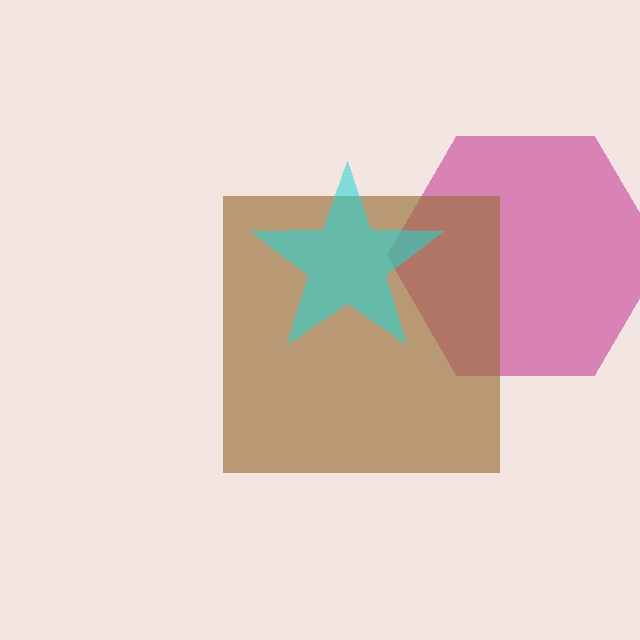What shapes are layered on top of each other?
The layered shapes are: a magenta hexagon, a brown square, a cyan star.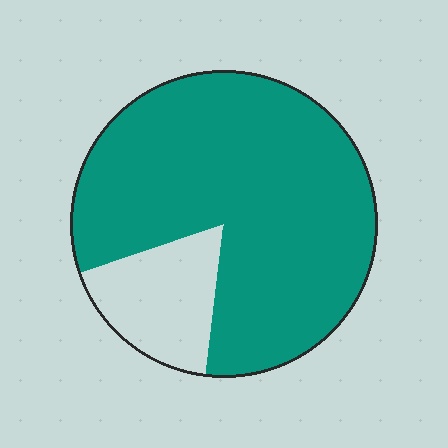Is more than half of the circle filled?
Yes.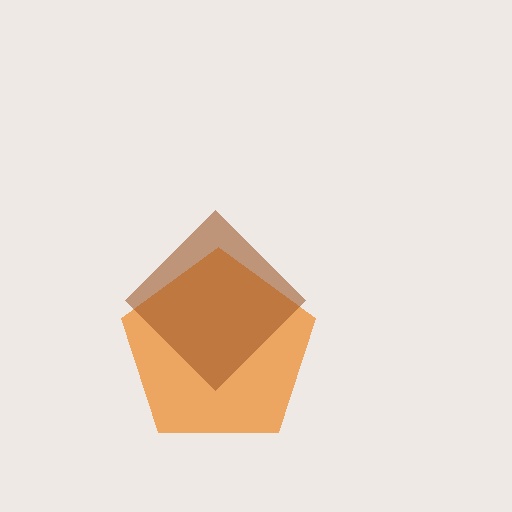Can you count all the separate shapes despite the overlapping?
Yes, there are 2 separate shapes.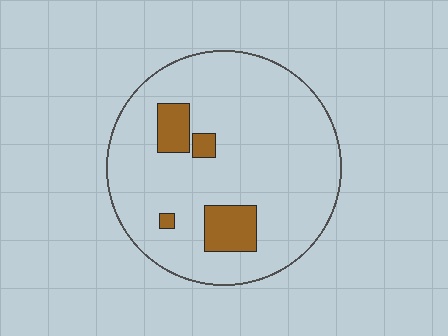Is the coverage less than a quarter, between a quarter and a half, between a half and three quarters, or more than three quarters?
Less than a quarter.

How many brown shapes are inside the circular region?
4.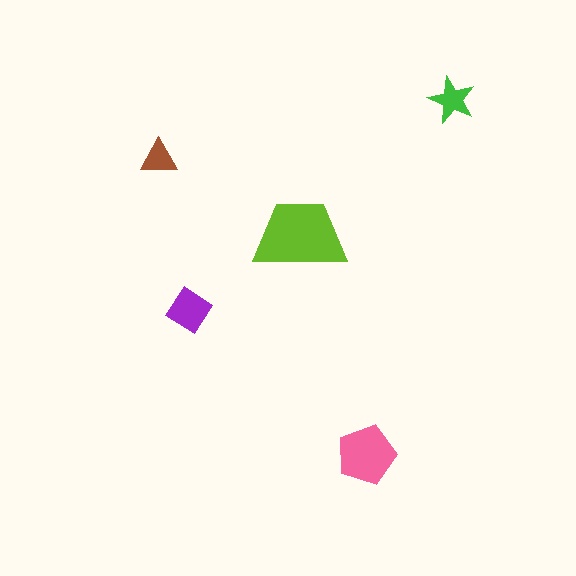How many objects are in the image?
There are 5 objects in the image.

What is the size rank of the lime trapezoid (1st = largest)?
1st.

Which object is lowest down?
The pink pentagon is bottommost.